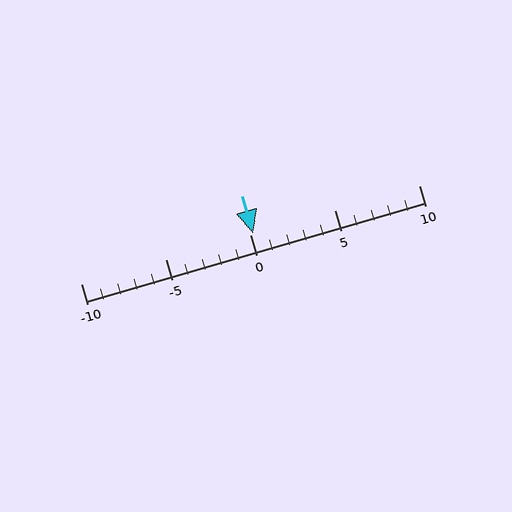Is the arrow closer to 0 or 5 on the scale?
The arrow is closer to 0.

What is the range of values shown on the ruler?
The ruler shows values from -10 to 10.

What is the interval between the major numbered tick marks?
The major tick marks are spaced 5 units apart.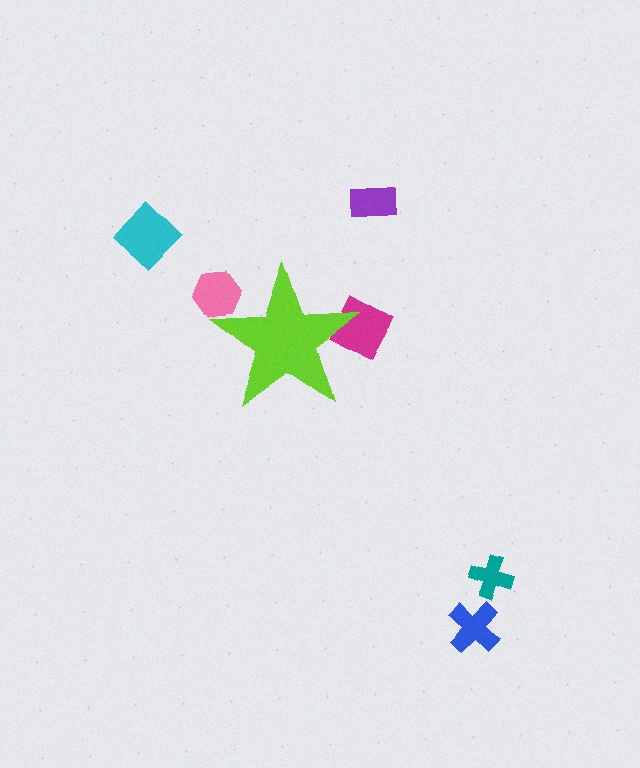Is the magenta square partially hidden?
Yes, the magenta square is partially hidden behind the lime star.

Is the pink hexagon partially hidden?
Yes, the pink hexagon is partially hidden behind the lime star.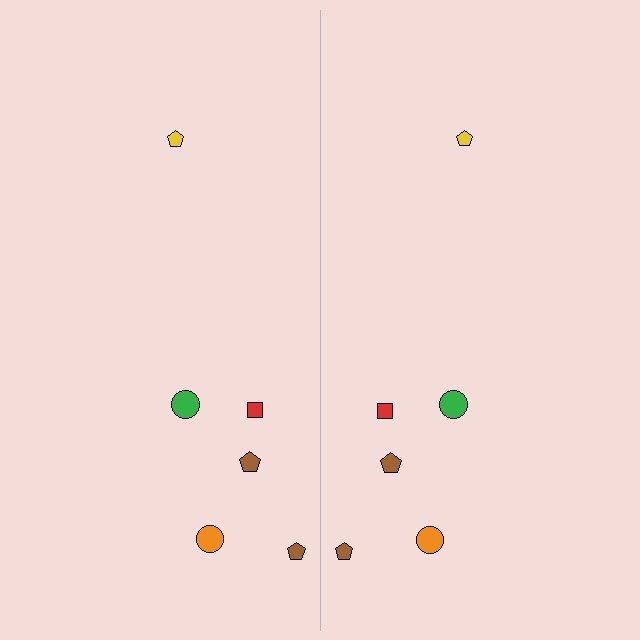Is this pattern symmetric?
Yes, this pattern has bilateral (reflection) symmetry.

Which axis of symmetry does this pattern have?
The pattern has a vertical axis of symmetry running through the center of the image.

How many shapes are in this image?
There are 12 shapes in this image.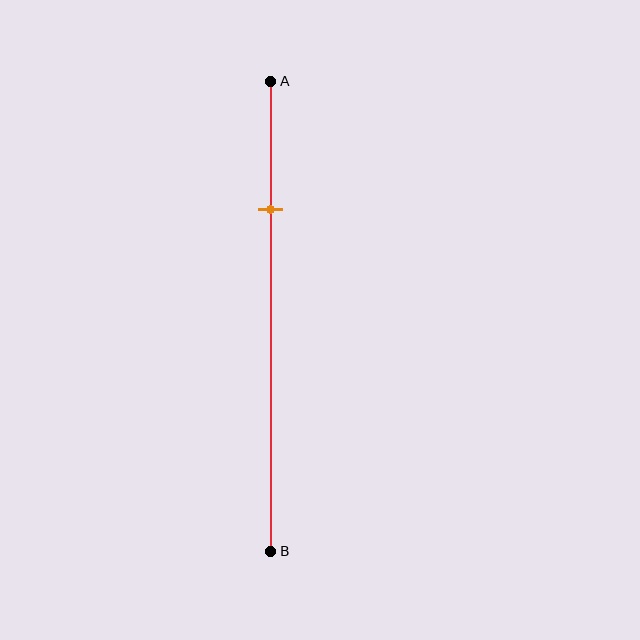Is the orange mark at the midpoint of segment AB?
No, the mark is at about 25% from A, not at the 50% midpoint.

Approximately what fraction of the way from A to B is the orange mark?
The orange mark is approximately 25% of the way from A to B.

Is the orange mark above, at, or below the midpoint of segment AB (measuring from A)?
The orange mark is above the midpoint of segment AB.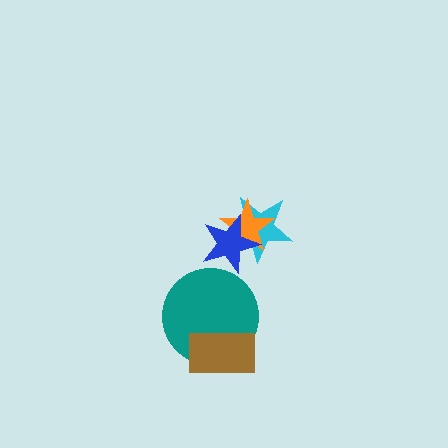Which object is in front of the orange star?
The blue star is in front of the orange star.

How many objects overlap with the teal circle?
1 object overlaps with the teal circle.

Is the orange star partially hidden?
Yes, it is partially covered by another shape.